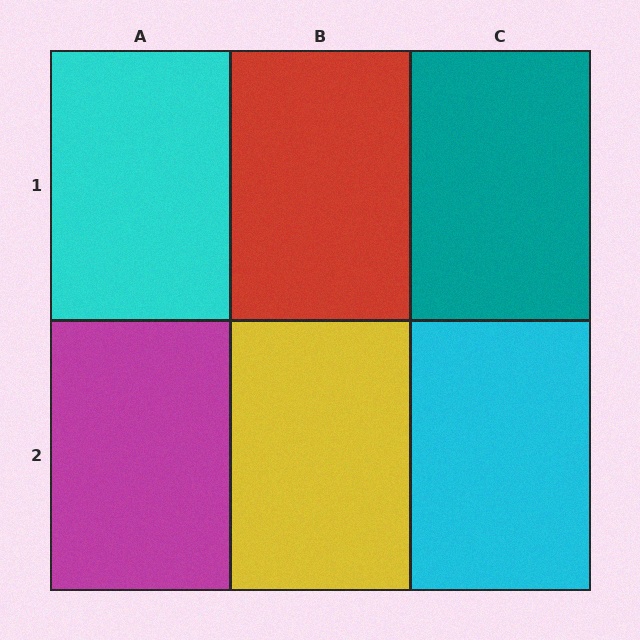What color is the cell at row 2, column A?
Magenta.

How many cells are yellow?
1 cell is yellow.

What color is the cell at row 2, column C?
Cyan.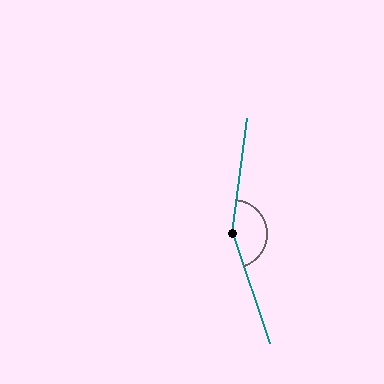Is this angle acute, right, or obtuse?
It is obtuse.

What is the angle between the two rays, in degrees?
Approximately 154 degrees.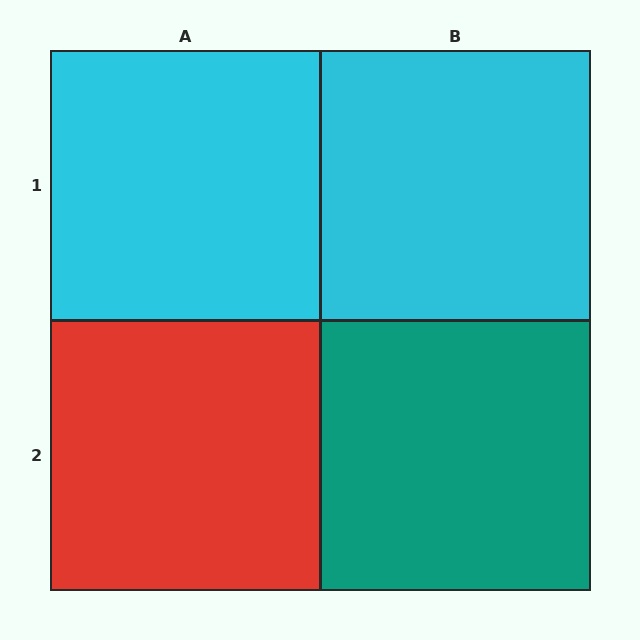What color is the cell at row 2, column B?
Teal.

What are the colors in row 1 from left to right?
Cyan, cyan.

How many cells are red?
1 cell is red.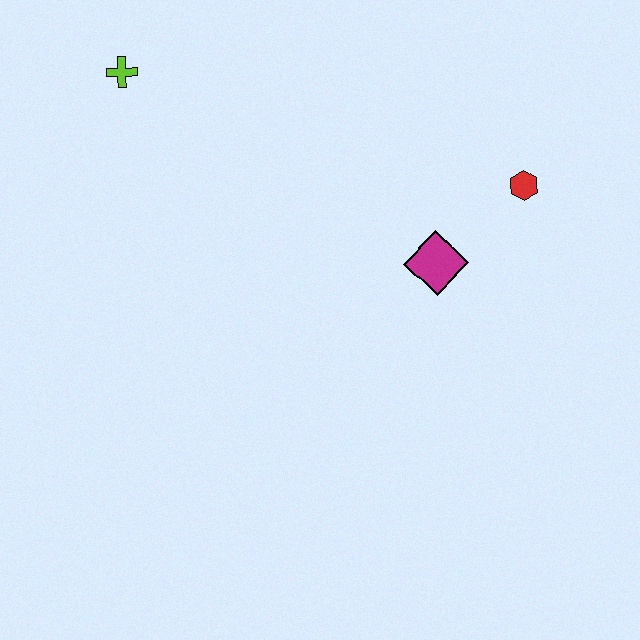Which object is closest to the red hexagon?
The magenta diamond is closest to the red hexagon.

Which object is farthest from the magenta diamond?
The lime cross is farthest from the magenta diamond.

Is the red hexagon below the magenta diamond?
No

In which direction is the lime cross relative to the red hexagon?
The lime cross is to the left of the red hexagon.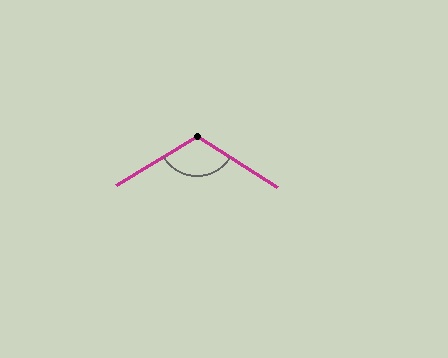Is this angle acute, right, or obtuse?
It is obtuse.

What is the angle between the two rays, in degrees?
Approximately 116 degrees.